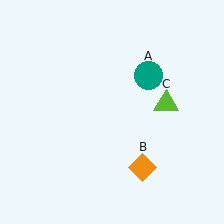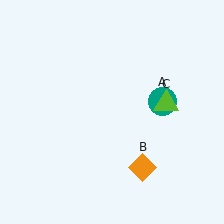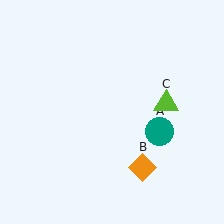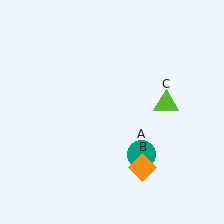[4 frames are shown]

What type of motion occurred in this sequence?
The teal circle (object A) rotated clockwise around the center of the scene.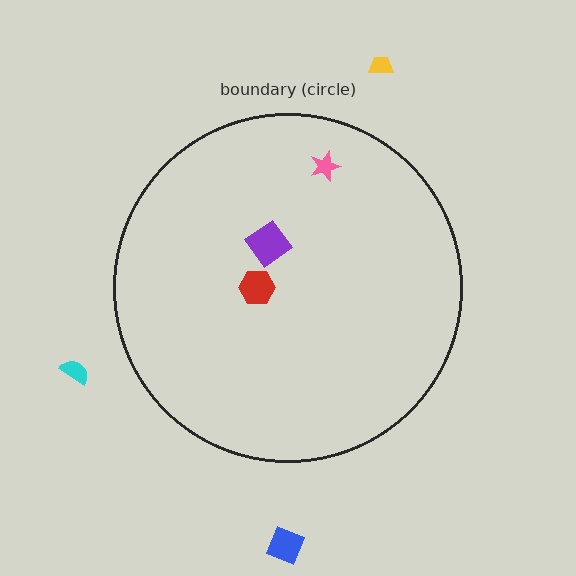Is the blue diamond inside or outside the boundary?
Outside.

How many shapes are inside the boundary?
3 inside, 3 outside.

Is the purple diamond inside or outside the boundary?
Inside.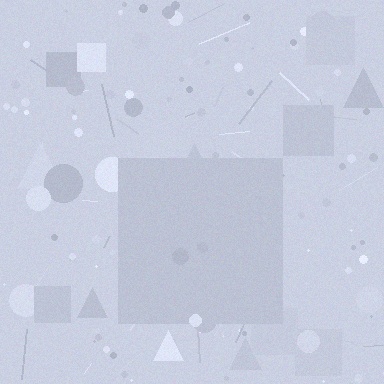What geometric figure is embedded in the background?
A square is embedded in the background.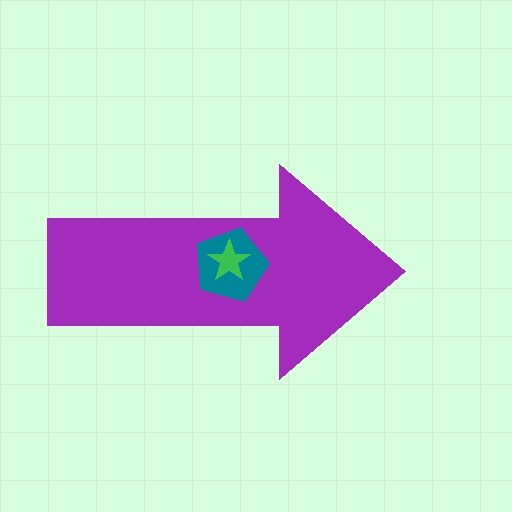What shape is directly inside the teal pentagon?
The green star.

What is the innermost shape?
The green star.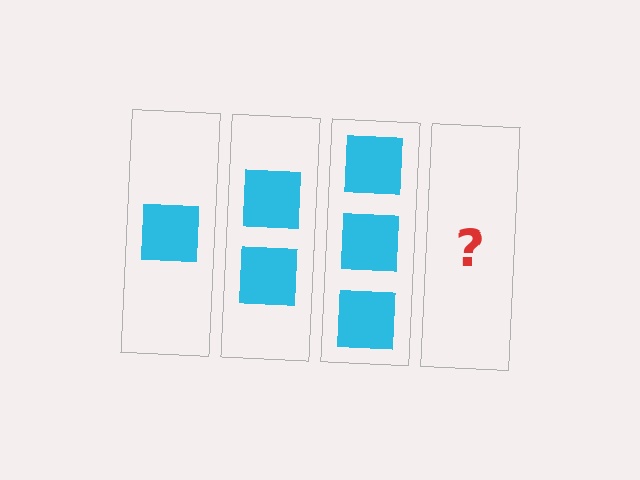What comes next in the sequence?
The next element should be 4 squares.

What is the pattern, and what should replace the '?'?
The pattern is that each step adds one more square. The '?' should be 4 squares.